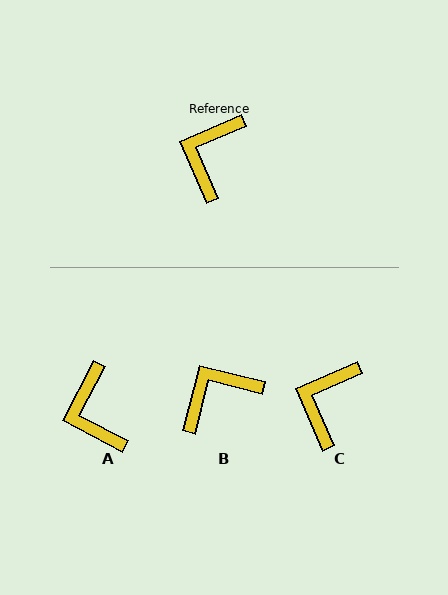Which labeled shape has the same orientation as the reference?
C.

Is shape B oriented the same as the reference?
No, it is off by about 38 degrees.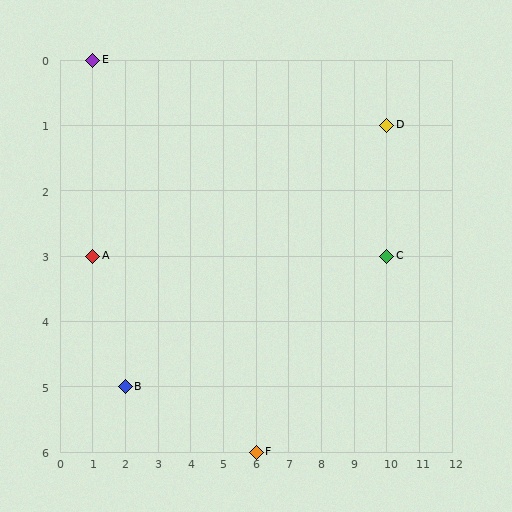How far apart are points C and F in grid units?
Points C and F are 4 columns and 3 rows apart (about 5.0 grid units diagonally).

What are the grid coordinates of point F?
Point F is at grid coordinates (6, 6).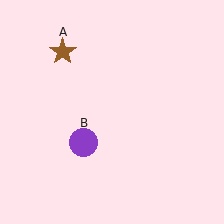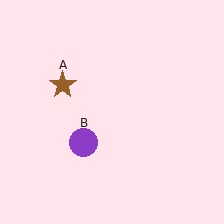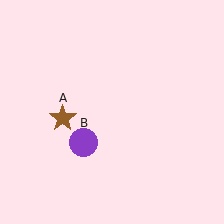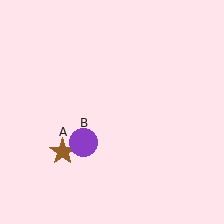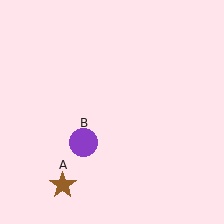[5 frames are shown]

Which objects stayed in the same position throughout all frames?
Purple circle (object B) remained stationary.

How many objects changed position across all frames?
1 object changed position: brown star (object A).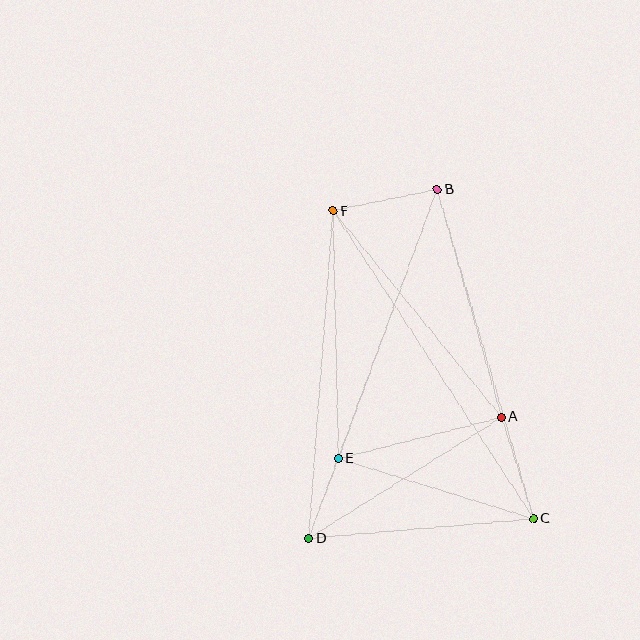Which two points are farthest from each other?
Points B and D are farthest from each other.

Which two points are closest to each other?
Points D and E are closest to each other.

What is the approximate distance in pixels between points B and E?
The distance between B and E is approximately 287 pixels.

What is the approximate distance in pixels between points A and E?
The distance between A and E is approximately 168 pixels.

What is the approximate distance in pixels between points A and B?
The distance between A and B is approximately 236 pixels.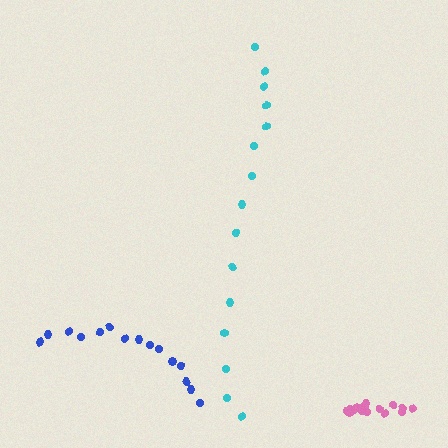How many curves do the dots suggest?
There are 3 distinct paths.